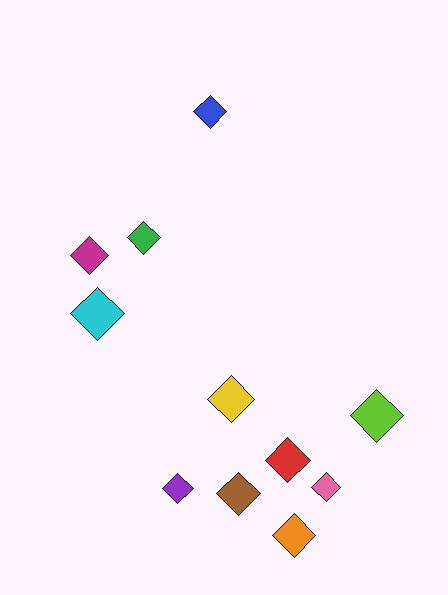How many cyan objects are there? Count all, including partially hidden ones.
There is 1 cyan object.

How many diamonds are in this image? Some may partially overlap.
There are 11 diamonds.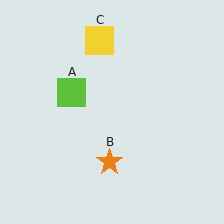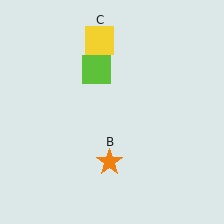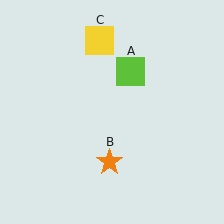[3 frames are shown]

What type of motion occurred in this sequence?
The lime square (object A) rotated clockwise around the center of the scene.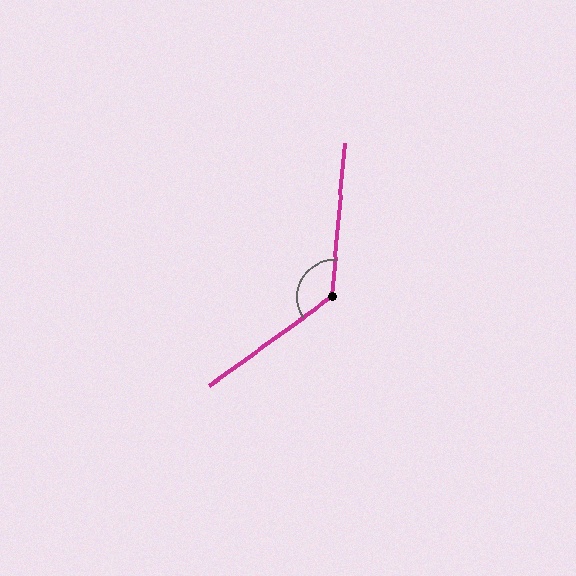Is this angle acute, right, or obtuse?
It is obtuse.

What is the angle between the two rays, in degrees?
Approximately 131 degrees.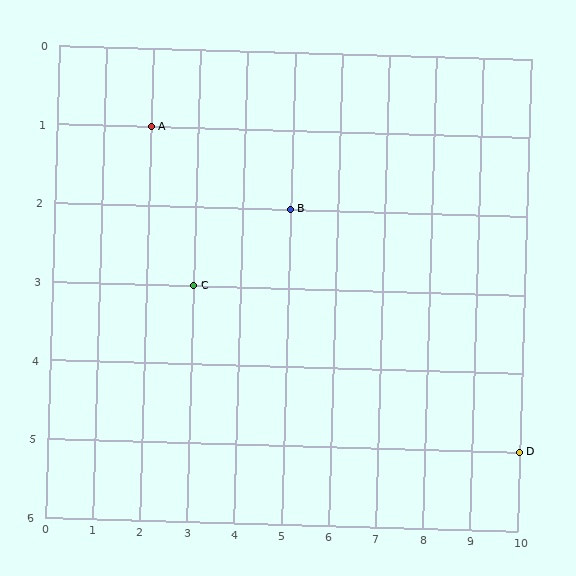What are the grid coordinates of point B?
Point B is at grid coordinates (5, 2).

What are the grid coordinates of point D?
Point D is at grid coordinates (10, 5).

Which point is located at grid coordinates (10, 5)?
Point D is at (10, 5).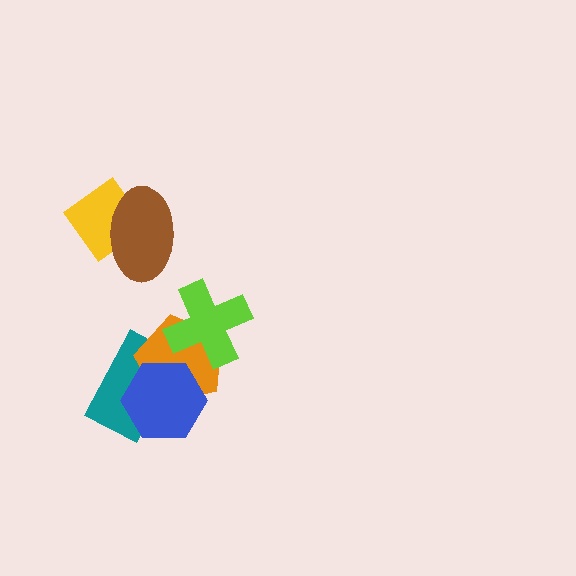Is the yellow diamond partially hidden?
Yes, it is partially covered by another shape.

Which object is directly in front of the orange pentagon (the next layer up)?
The blue hexagon is directly in front of the orange pentagon.